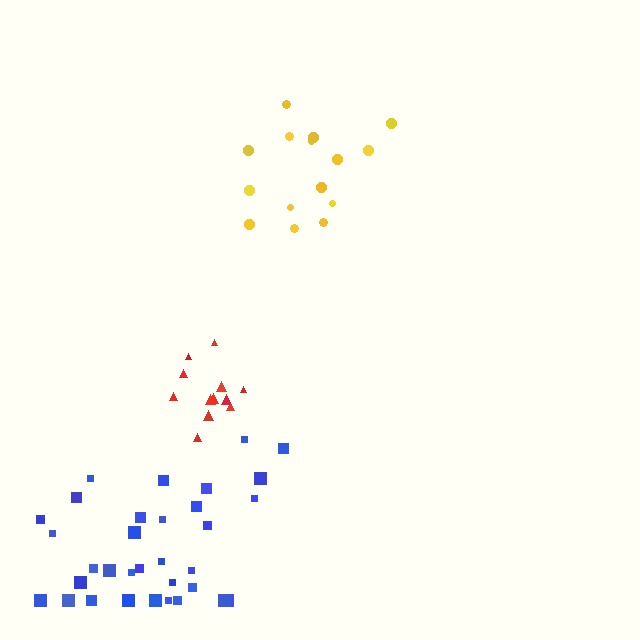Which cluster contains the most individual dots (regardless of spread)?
Blue (33).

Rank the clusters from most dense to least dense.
red, yellow, blue.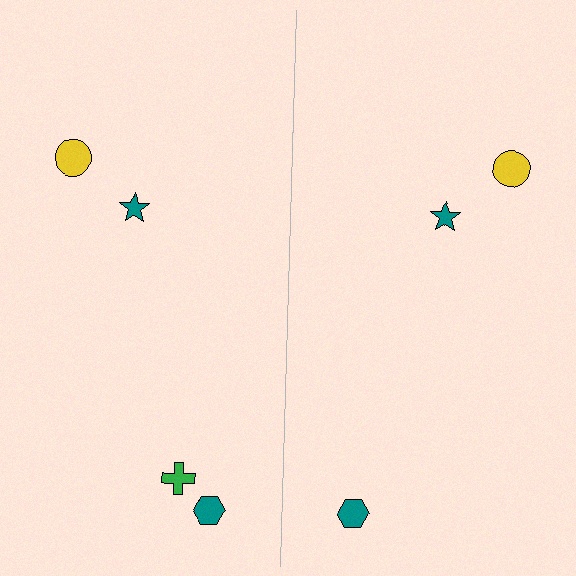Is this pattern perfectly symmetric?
No, the pattern is not perfectly symmetric. A green cross is missing from the right side.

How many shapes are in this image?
There are 7 shapes in this image.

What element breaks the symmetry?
A green cross is missing from the right side.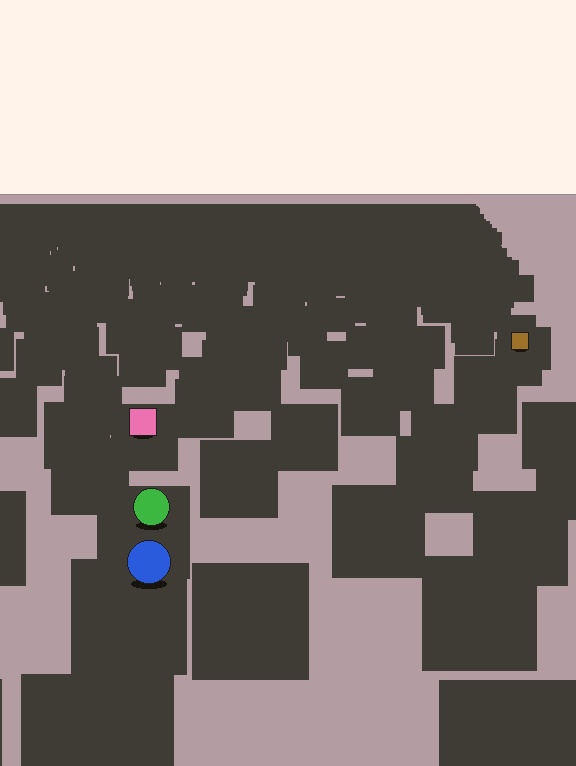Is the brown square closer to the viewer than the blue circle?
No. The blue circle is closer — you can tell from the texture gradient: the ground texture is coarser near it.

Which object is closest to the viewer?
The blue circle is closest. The texture marks near it are larger and more spread out.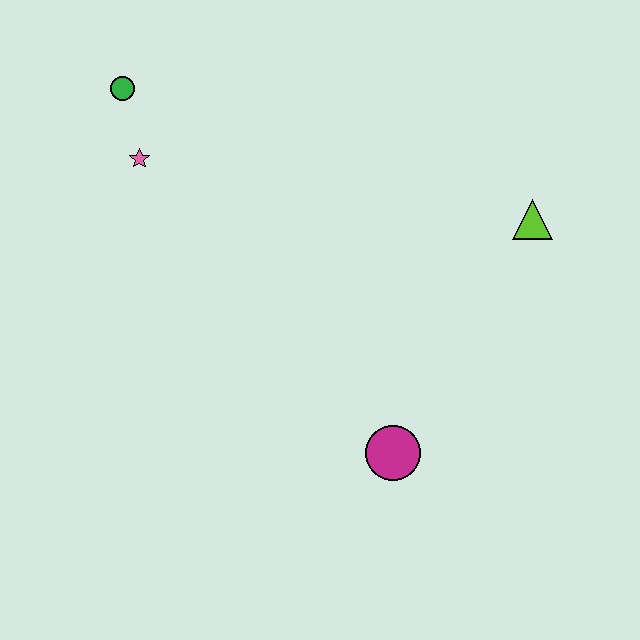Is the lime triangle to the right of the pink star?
Yes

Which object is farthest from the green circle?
The magenta circle is farthest from the green circle.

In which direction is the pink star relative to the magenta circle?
The pink star is above the magenta circle.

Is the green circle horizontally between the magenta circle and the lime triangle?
No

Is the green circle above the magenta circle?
Yes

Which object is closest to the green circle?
The pink star is closest to the green circle.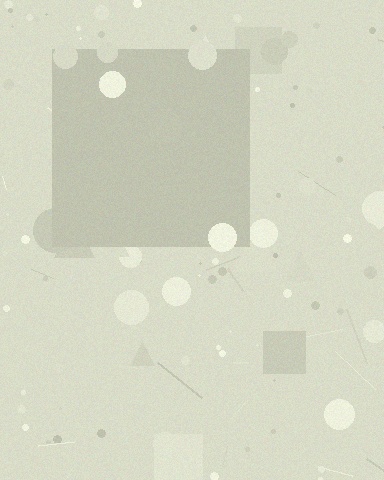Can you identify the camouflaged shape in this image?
The camouflaged shape is a square.